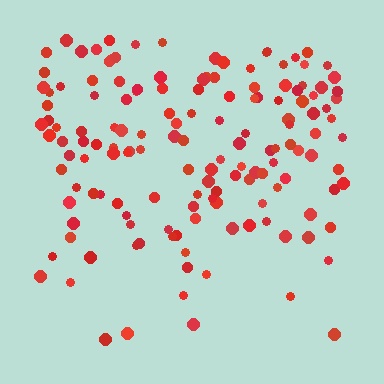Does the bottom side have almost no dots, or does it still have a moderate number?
Still a moderate number, just noticeably fewer than the top.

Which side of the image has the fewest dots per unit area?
The bottom.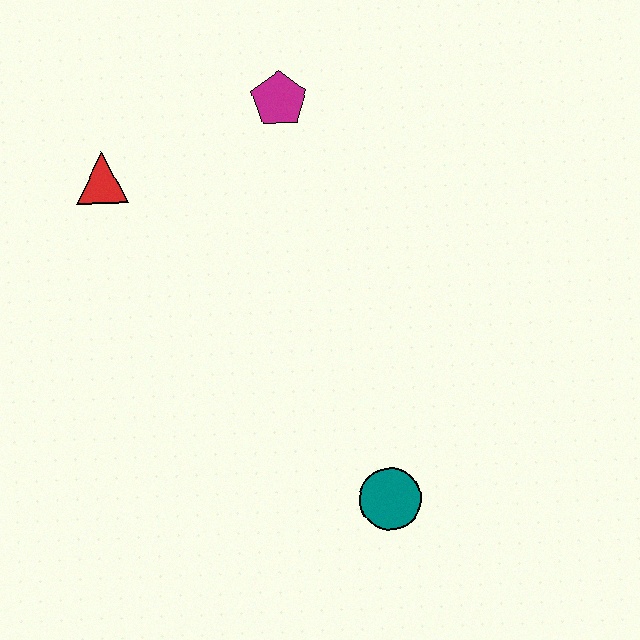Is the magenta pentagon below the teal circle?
No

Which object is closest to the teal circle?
The magenta pentagon is closest to the teal circle.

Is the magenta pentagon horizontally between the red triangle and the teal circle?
Yes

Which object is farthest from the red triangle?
The teal circle is farthest from the red triangle.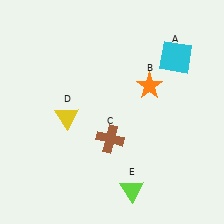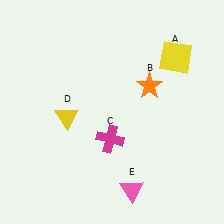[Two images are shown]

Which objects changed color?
A changed from cyan to yellow. C changed from brown to magenta. E changed from lime to pink.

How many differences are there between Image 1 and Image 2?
There are 3 differences between the two images.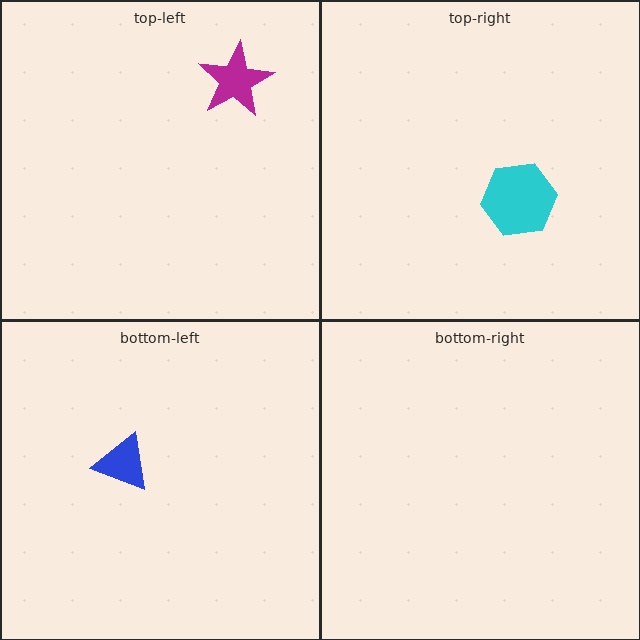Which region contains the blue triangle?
The bottom-left region.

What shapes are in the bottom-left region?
The blue triangle.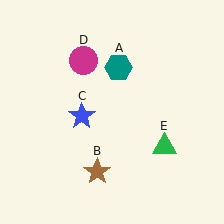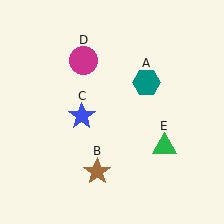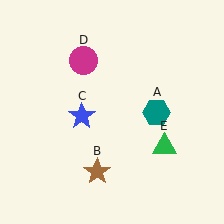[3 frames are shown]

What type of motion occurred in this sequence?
The teal hexagon (object A) rotated clockwise around the center of the scene.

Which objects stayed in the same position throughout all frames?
Brown star (object B) and blue star (object C) and magenta circle (object D) and green triangle (object E) remained stationary.